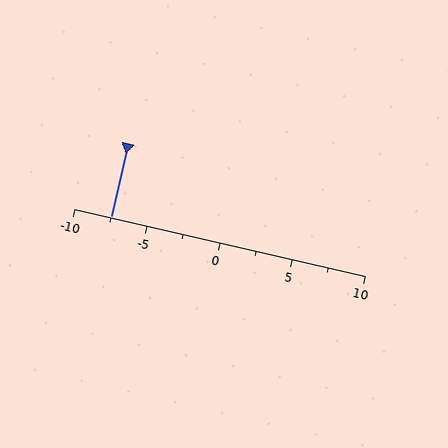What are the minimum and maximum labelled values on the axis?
The axis runs from -10 to 10.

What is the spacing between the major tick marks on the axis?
The major ticks are spaced 5 apart.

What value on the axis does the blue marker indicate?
The marker indicates approximately -7.5.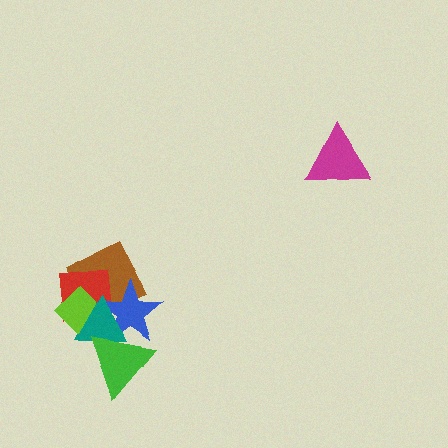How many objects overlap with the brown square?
4 objects overlap with the brown square.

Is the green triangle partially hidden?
No, no other shape covers it.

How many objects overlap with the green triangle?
2 objects overlap with the green triangle.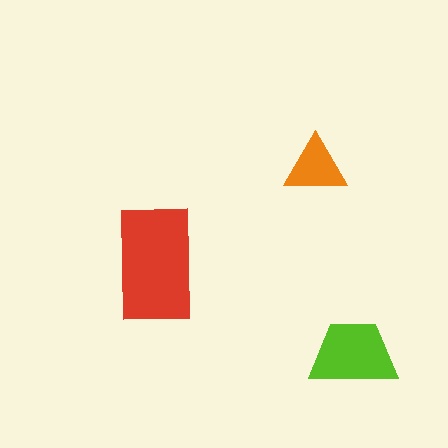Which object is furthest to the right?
The lime trapezoid is rightmost.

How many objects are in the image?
There are 3 objects in the image.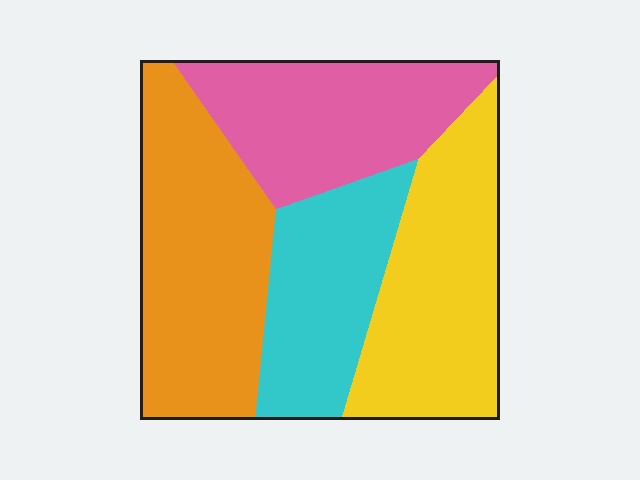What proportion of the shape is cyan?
Cyan takes up about one fifth (1/5) of the shape.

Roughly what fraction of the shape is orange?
Orange takes up about one third (1/3) of the shape.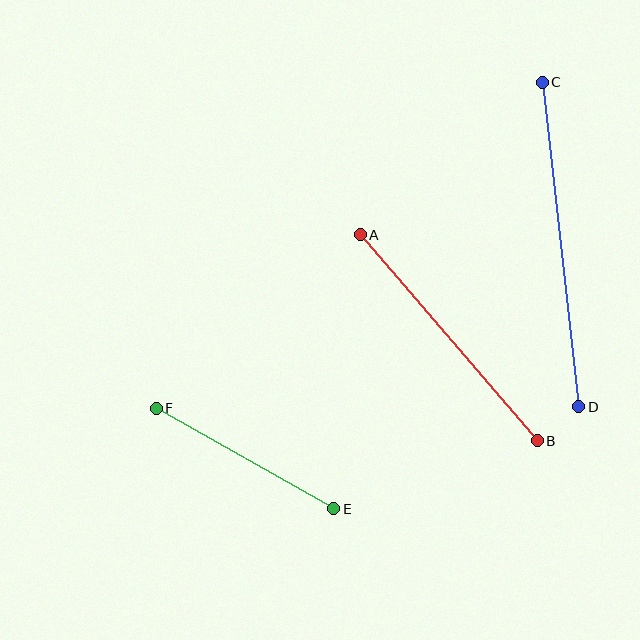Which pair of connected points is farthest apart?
Points C and D are farthest apart.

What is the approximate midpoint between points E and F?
The midpoint is at approximately (245, 459) pixels.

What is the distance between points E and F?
The distance is approximately 204 pixels.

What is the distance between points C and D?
The distance is approximately 326 pixels.